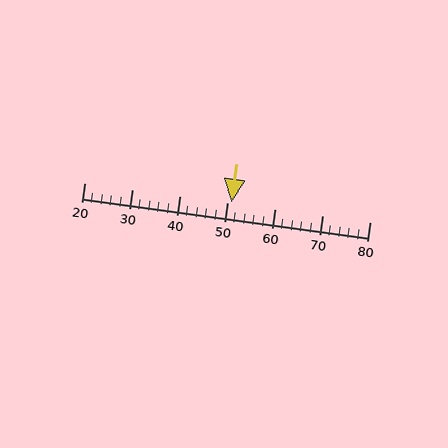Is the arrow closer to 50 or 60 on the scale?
The arrow is closer to 50.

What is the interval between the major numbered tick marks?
The major tick marks are spaced 10 units apart.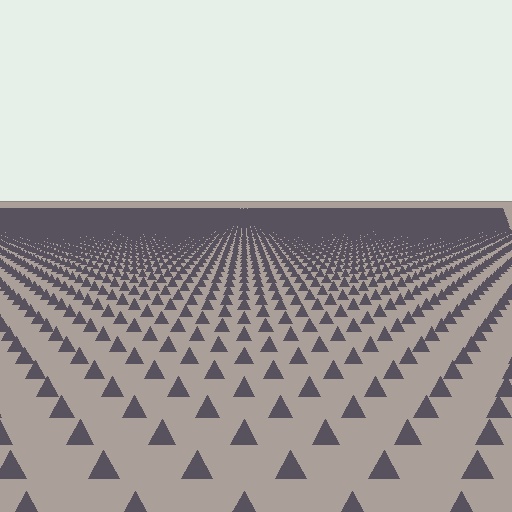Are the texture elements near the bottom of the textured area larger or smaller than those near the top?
Larger. Near the bottom, elements are closer to the viewer and appear at a bigger on-screen size.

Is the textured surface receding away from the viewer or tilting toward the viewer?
The surface is receding away from the viewer. Texture elements get smaller and denser toward the top.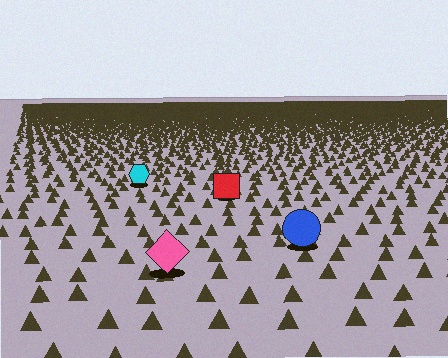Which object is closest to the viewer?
The pink diamond is closest. The texture marks near it are larger and more spread out.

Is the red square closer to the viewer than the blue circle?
No. The blue circle is closer — you can tell from the texture gradient: the ground texture is coarser near it.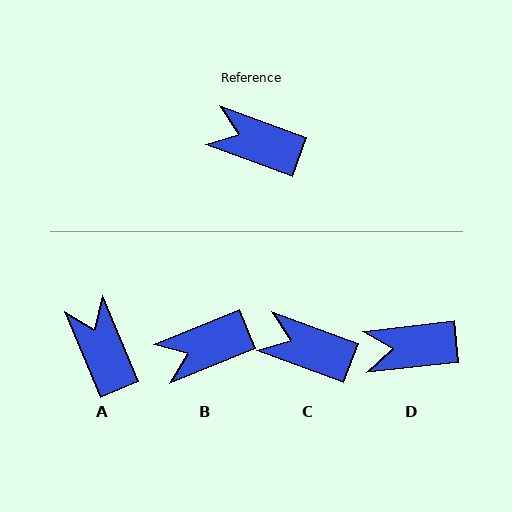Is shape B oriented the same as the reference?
No, it is off by about 42 degrees.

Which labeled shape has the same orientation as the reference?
C.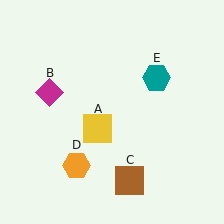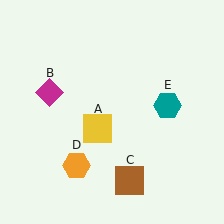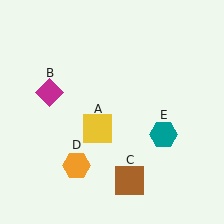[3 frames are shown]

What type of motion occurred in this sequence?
The teal hexagon (object E) rotated clockwise around the center of the scene.